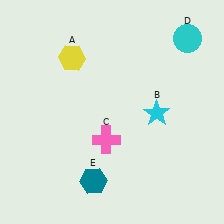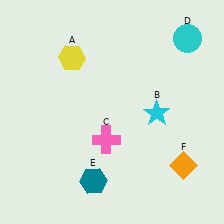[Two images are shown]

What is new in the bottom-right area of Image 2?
An orange diamond (F) was added in the bottom-right area of Image 2.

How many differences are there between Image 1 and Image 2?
There is 1 difference between the two images.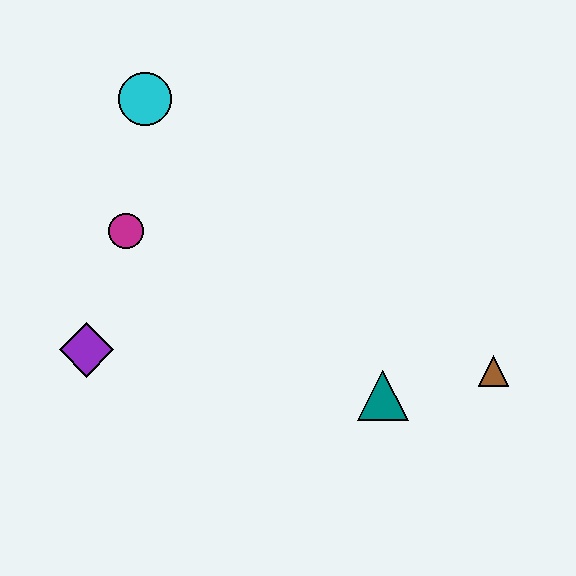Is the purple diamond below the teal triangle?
No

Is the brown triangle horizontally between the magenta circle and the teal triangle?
No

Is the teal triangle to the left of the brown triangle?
Yes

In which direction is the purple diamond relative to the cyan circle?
The purple diamond is below the cyan circle.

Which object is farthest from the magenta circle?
The brown triangle is farthest from the magenta circle.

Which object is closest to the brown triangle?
The teal triangle is closest to the brown triangle.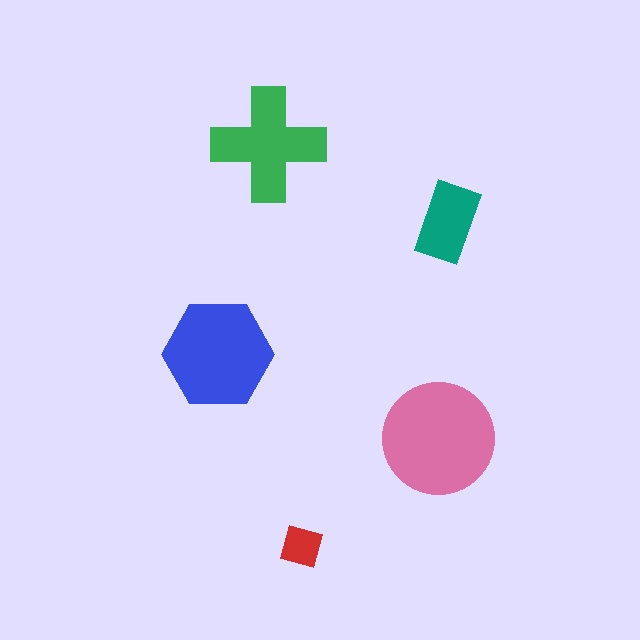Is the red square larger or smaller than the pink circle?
Smaller.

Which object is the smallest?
The red square.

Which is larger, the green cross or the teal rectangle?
The green cross.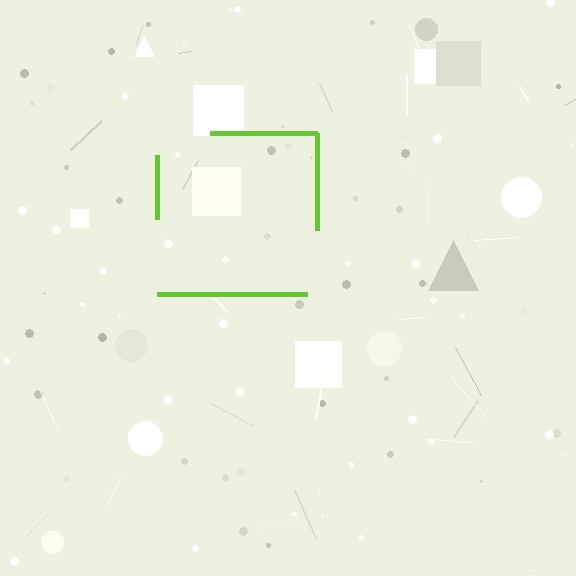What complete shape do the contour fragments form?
The contour fragments form a square.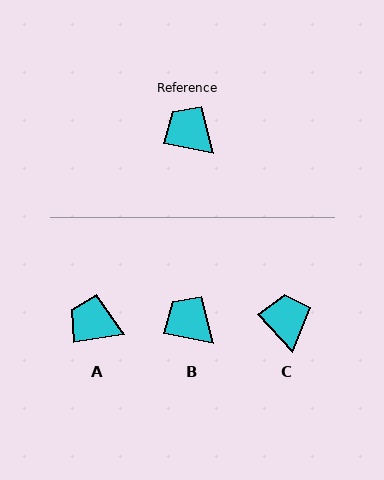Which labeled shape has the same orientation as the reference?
B.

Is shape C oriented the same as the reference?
No, it is off by about 37 degrees.